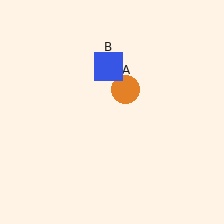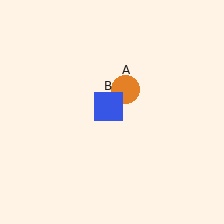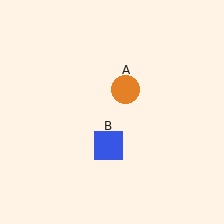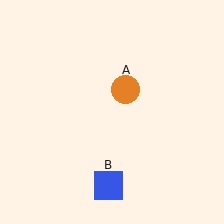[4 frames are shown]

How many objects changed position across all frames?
1 object changed position: blue square (object B).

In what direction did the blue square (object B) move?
The blue square (object B) moved down.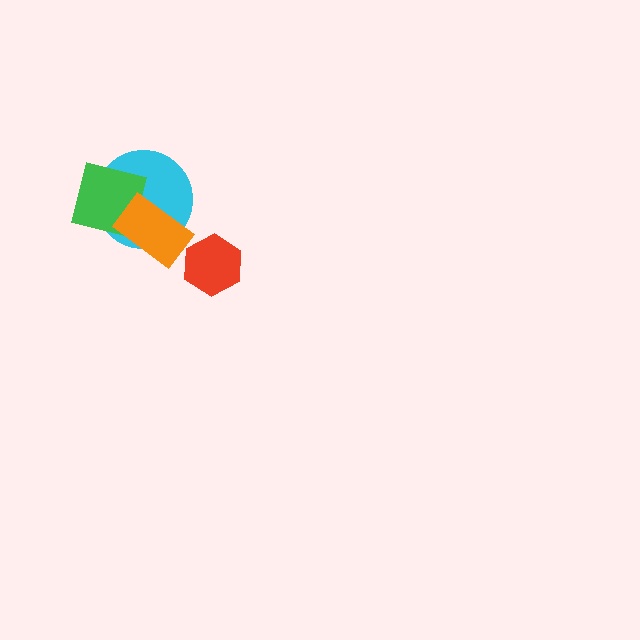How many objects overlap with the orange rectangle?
2 objects overlap with the orange rectangle.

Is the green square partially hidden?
Yes, it is partially covered by another shape.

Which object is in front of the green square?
The orange rectangle is in front of the green square.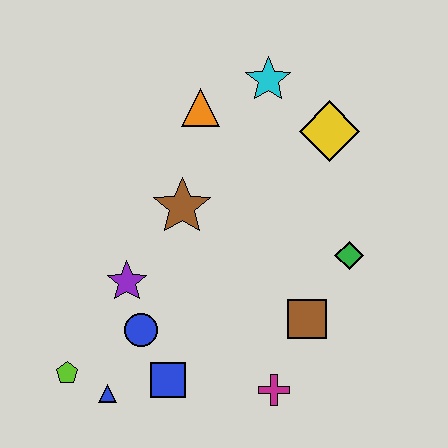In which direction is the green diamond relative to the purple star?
The green diamond is to the right of the purple star.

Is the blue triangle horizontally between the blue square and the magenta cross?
No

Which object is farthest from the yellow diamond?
The lime pentagon is farthest from the yellow diamond.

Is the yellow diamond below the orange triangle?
Yes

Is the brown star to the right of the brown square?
No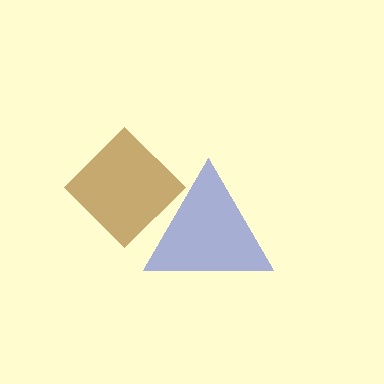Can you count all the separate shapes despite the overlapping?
Yes, there are 2 separate shapes.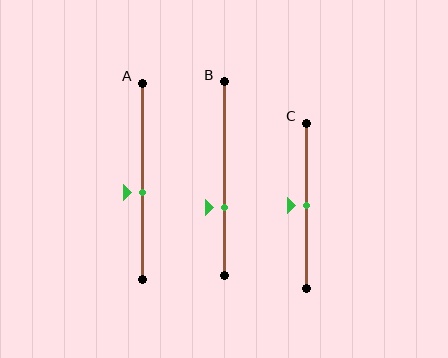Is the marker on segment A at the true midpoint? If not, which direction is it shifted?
No, the marker on segment A is shifted downward by about 5% of the segment length.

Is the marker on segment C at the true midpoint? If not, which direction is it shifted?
Yes, the marker on segment C is at the true midpoint.